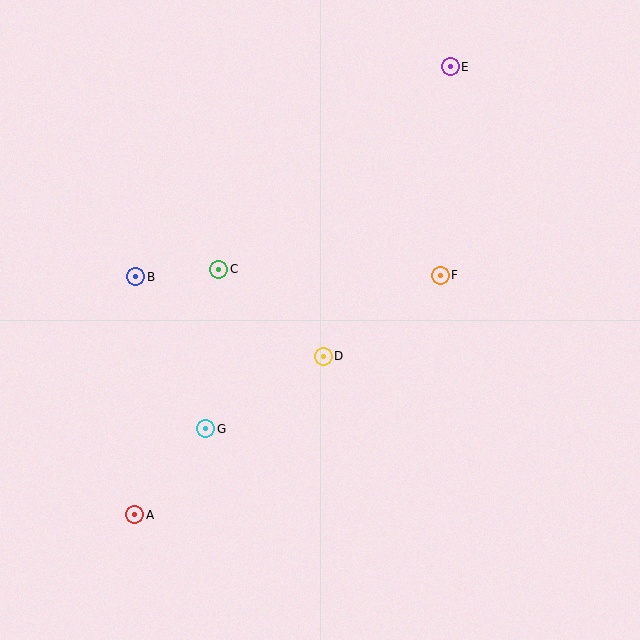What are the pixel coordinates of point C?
Point C is at (219, 269).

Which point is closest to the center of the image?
Point D at (323, 356) is closest to the center.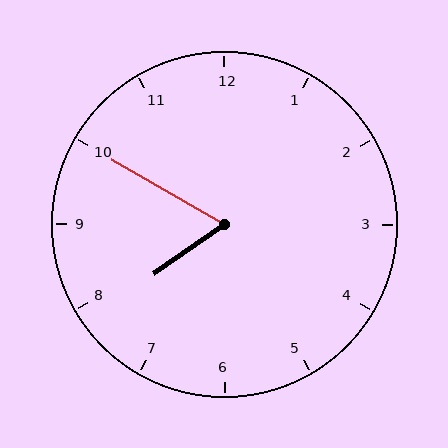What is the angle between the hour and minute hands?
Approximately 65 degrees.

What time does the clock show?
7:50.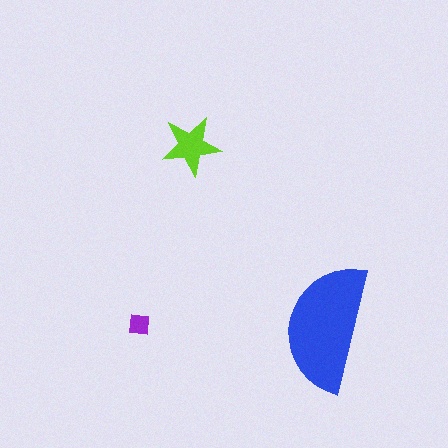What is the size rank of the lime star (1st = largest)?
2nd.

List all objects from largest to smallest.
The blue semicircle, the lime star, the purple square.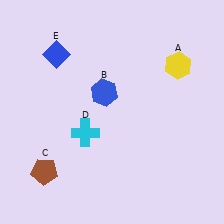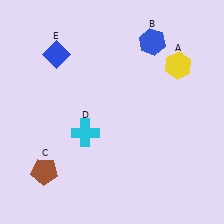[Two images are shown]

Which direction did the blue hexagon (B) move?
The blue hexagon (B) moved up.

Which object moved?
The blue hexagon (B) moved up.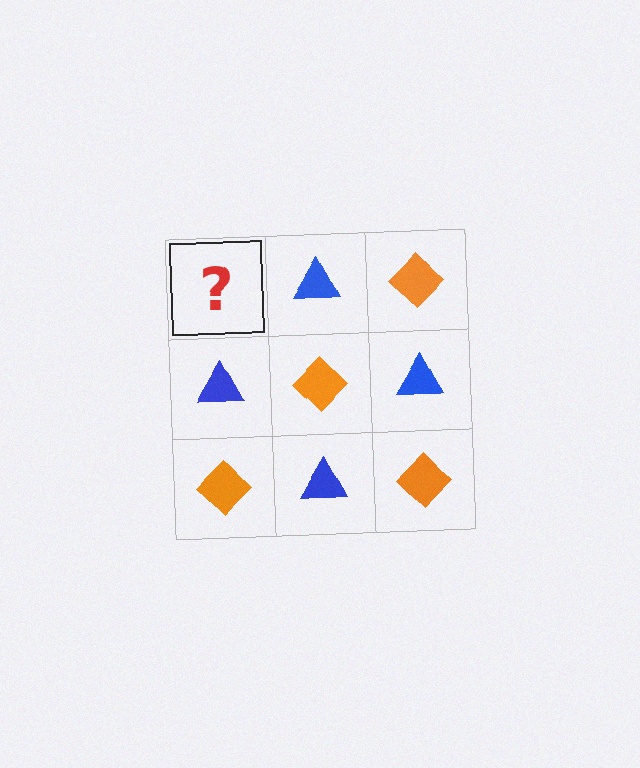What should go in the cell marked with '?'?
The missing cell should contain an orange diamond.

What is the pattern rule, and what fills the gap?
The rule is that it alternates orange diamond and blue triangle in a checkerboard pattern. The gap should be filled with an orange diamond.